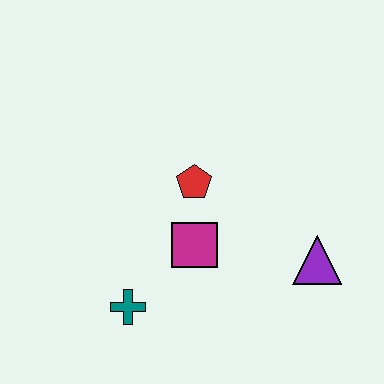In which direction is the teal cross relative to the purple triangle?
The teal cross is to the left of the purple triangle.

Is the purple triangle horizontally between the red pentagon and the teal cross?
No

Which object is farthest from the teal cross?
The purple triangle is farthest from the teal cross.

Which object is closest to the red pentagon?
The magenta square is closest to the red pentagon.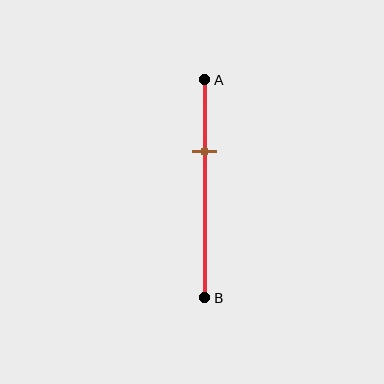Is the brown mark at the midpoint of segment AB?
No, the mark is at about 35% from A, not at the 50% midpoint.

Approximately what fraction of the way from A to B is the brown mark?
The brown mark is approximately 35% of the way from A to B.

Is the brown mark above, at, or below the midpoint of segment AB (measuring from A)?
The brown mark is above the midpoint of segment AB.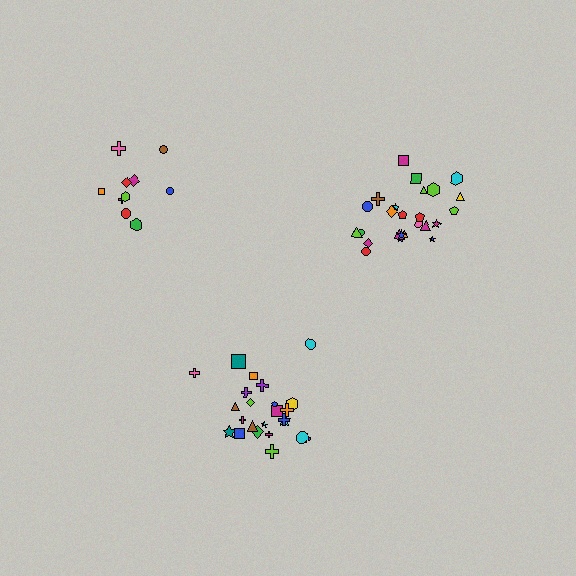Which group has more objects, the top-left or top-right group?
The top-right group.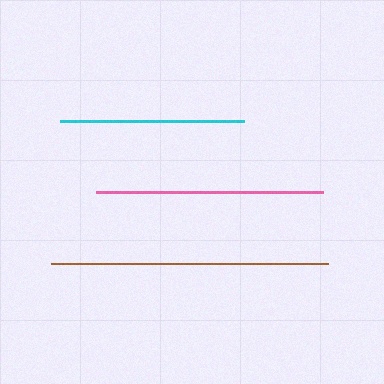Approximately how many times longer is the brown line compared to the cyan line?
The brown line is approximately 1.5 times the length of the cyan line.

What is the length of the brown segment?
The brown segment is approximately 277 pixels long.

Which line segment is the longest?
The brown line is the longest at approximately 277 pixels.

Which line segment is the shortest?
The cyan line is the shortest at approximately 184 pixels.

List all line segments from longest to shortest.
From longest to shortest: brown, pink, cyan.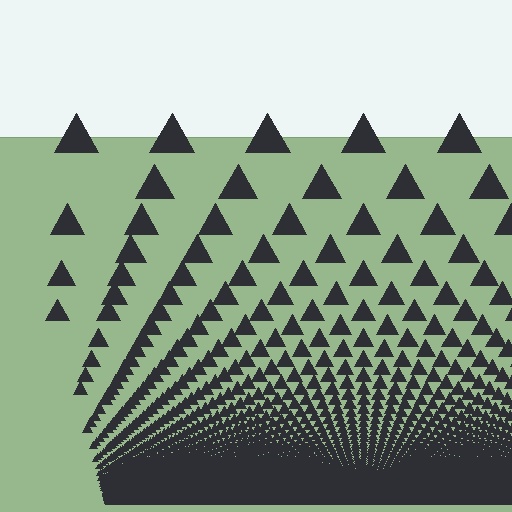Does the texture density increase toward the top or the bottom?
Density increases toward the bottom.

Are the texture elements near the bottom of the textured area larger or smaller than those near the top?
Smaller. The gradient is inverted — elements near the bottom are smaller and denser.